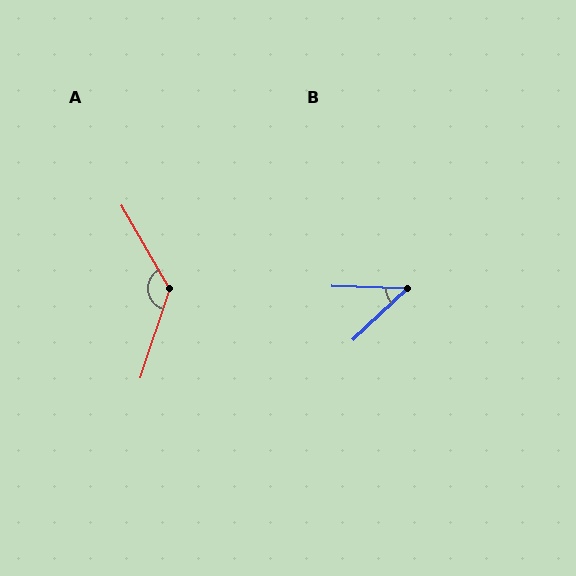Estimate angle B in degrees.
Approximately 45 degrees.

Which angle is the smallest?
B, at approximately 45 degrees.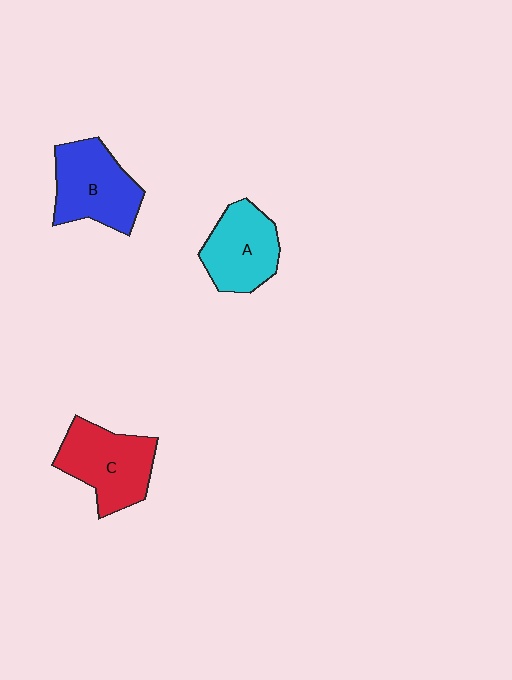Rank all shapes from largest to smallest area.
From largest to smallest: C (red), B (blue), A (cyan).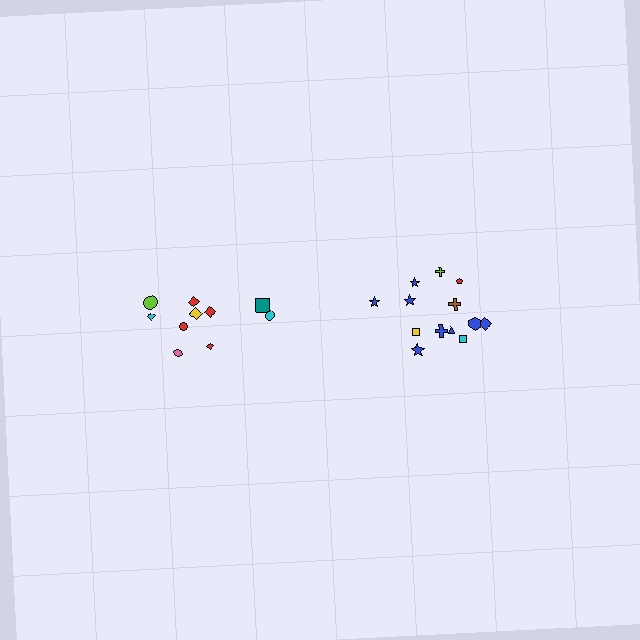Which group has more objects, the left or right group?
The right group.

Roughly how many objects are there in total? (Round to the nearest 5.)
Roughly 25 objects in total.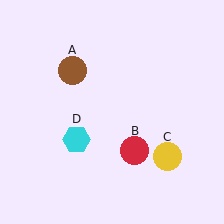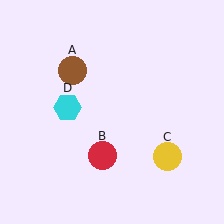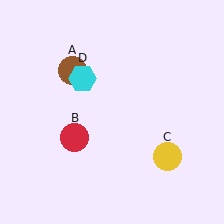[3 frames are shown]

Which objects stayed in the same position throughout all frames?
Brown circle (object A) and yellow circle (object C) remained stationary.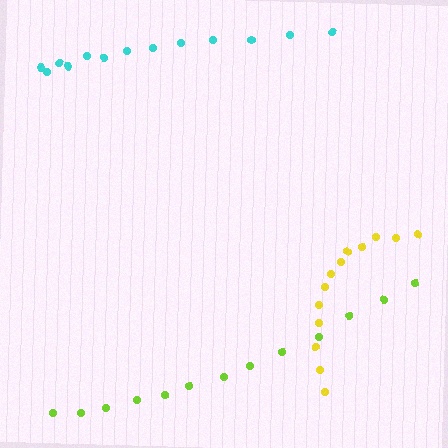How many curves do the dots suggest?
There are 3 distinct paths.